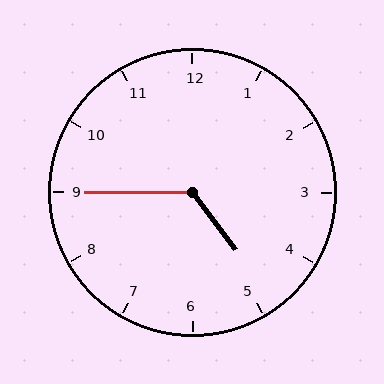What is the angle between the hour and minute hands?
Approximately 128 degrees.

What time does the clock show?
4:45.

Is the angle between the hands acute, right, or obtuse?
It is obtuse.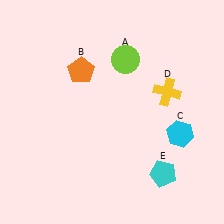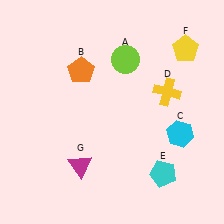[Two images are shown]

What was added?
A yellow pentagon (F), a magenta triangle (G) were added in Image 2.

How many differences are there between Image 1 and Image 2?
There are 2 differences between the two images.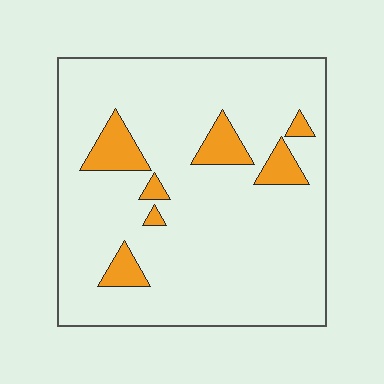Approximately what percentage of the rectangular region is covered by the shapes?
Approximately 10%.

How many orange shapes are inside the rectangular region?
7.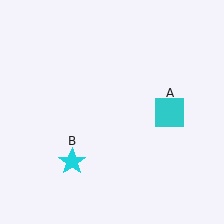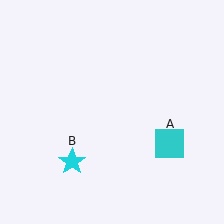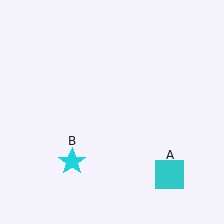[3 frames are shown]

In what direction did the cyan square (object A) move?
The cyan square (object A) moved down.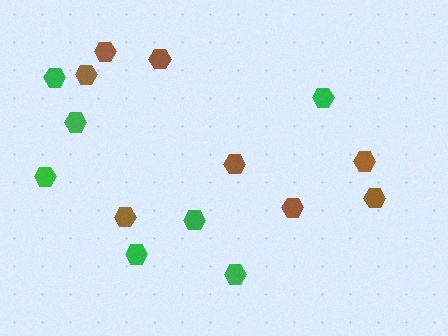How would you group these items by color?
There are 2 groups: one group of green hexagons (7) and one group of brown hexagons (8).